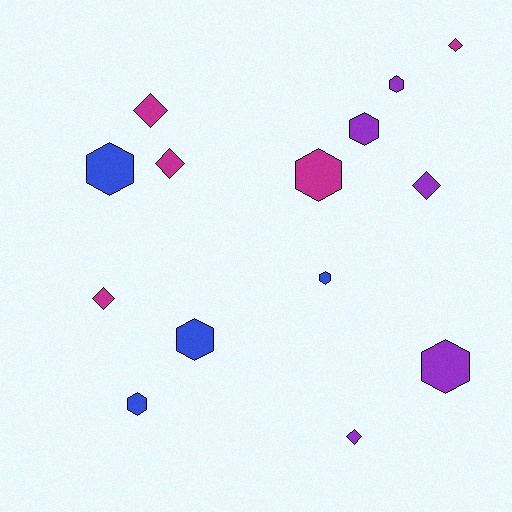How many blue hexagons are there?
There are 4 blue hexagons.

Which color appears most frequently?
Magenta, with 5 objects.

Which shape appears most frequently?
Hexagon, with 8 objects.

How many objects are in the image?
There are 14 objects.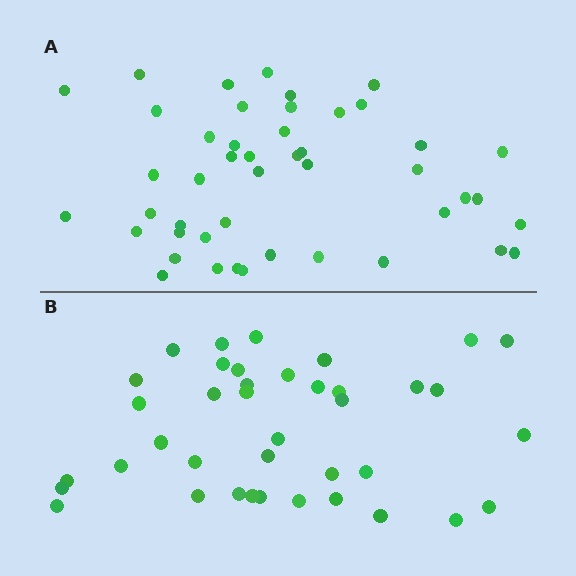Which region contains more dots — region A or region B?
Region A (the top region) has more dots.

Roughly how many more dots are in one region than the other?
Region A has roughly 8 or so more dots than region B.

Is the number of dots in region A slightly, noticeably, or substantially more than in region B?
Region A has only slightly more — the two regions are fairly close. The ratio is roughly 1.2 to 1.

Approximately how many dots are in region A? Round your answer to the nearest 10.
About 50 dots. (The exact count is 46, which rounds to 50.)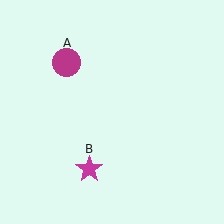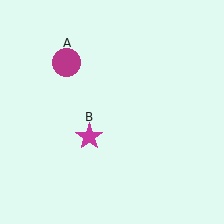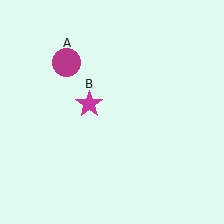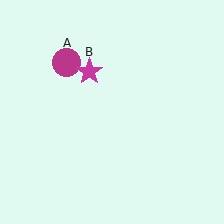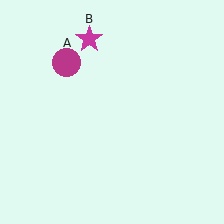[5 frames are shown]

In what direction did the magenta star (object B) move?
The magenta star (object B) moved up.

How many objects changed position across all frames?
1 object changed position: magenta star (object B).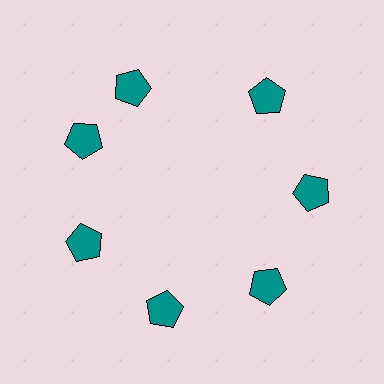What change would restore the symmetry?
The symmetry would be restored by rotating it back into even spacing with its neighbors so that all 7 pentagons sit at equal angles and equal distance from the center.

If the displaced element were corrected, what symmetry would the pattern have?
It would have 7-fold rotational symmetry — the pattern would map onto itself every 51 degrees.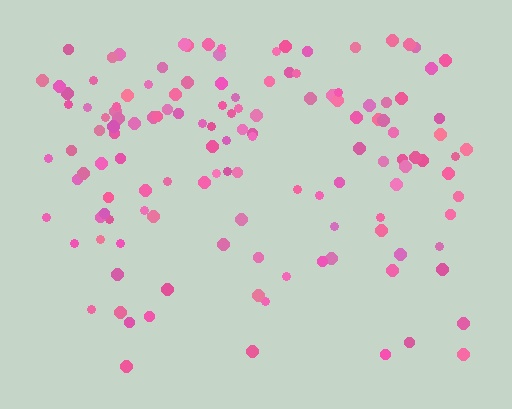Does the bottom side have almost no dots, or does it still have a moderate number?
Still a moderate number, just noticeably fewer than the top.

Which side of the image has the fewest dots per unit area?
The bottom.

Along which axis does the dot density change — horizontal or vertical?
Vertical.